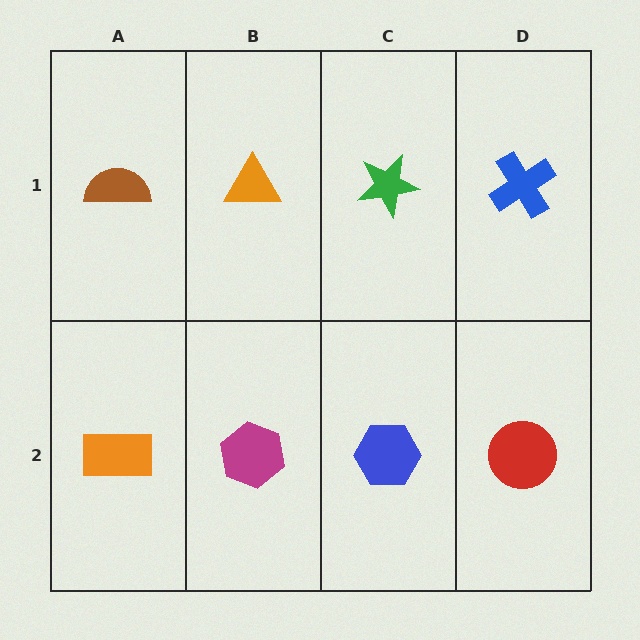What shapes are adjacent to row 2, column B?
An orange triangle (row 1, column B), an orange rectangle (row 2, column A), a blue hexagon (row 2, column C).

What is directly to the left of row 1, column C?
An orange triangle.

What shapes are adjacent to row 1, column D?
A red circle (row 2, column D), a green star (row 1, column C).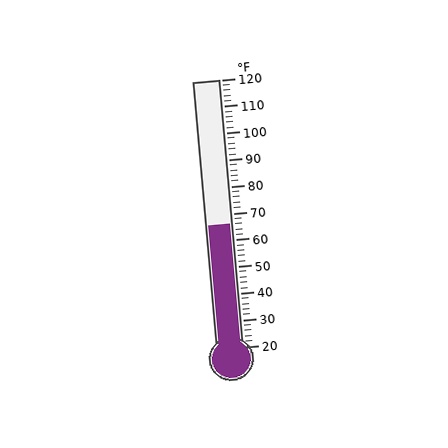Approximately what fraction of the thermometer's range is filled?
The thermometer is filled to approximately 45% of its range.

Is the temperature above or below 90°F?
The temperature is below 90°F.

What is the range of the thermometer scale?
The thermometer scale ranges from 20°F to 120°F.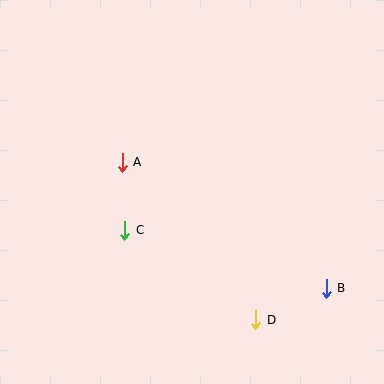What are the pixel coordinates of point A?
Point A is at (122, 162).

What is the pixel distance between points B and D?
The distance between B and D is 77 pixels.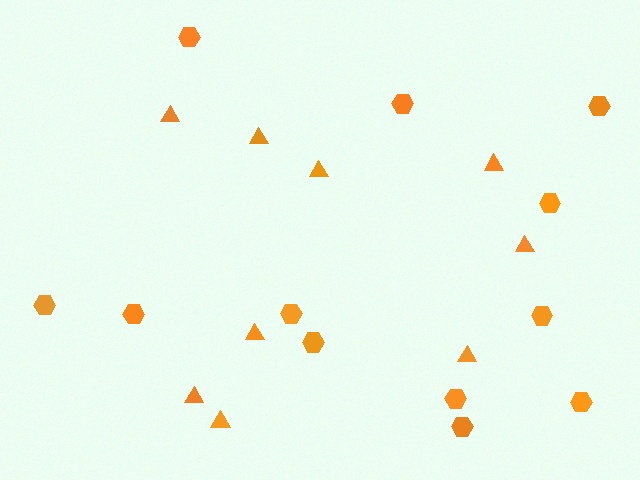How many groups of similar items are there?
There are 2 groups: one group of hexagons (12) and one group of triangles (9).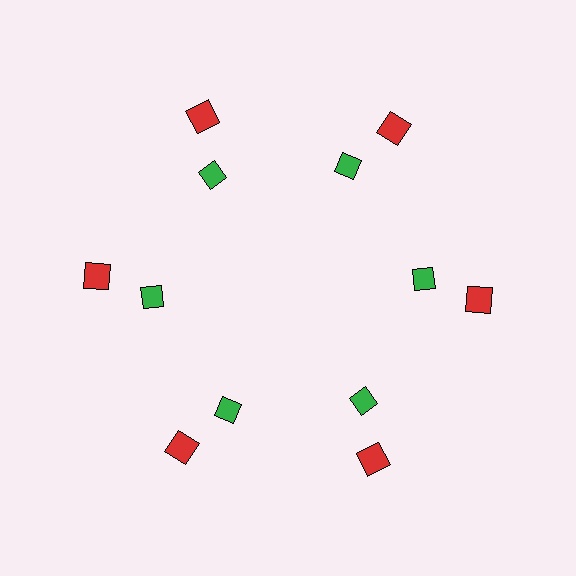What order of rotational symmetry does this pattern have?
This pattern has 6-fold rotational symmetry.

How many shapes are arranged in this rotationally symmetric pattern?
There are 12 shapes, arranged in 6 groups of 2.